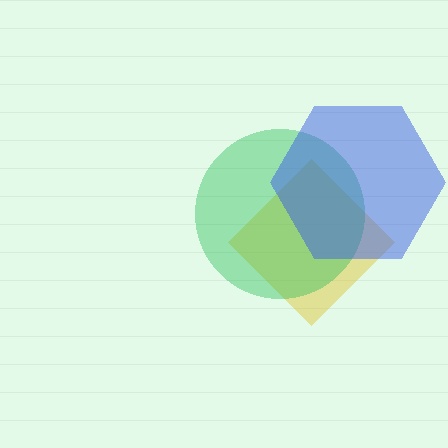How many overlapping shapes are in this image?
There are 3 overlapping shapes in the image.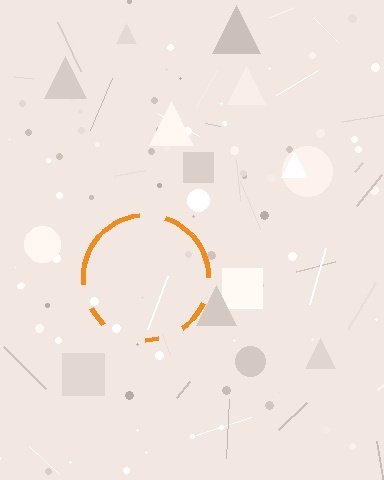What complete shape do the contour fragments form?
The contour fragments form a circle.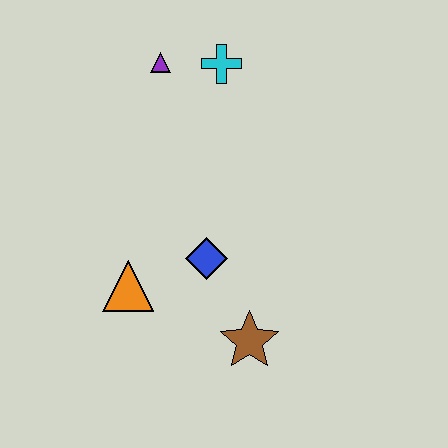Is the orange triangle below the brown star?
No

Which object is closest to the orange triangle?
The blue diamond is closest to the orange triangle.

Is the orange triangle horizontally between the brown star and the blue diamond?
No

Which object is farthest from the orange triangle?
The cyan cross is farthest from the orange triangle.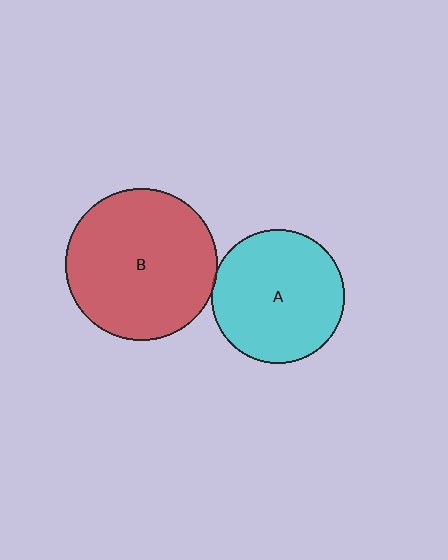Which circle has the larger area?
Circle B (red).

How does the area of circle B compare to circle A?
Approximately 1.3 times.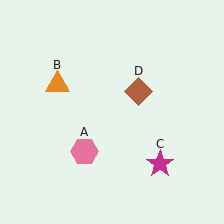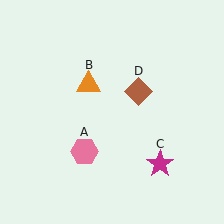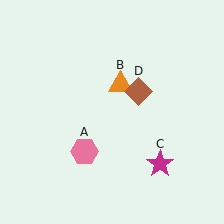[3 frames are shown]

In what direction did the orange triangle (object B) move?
The orange triangle (object B) moved right.